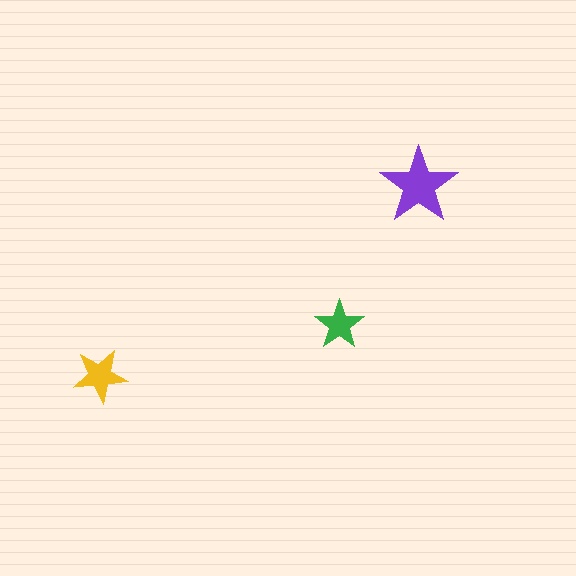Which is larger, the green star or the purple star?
The purple one.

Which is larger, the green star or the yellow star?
The yellow one.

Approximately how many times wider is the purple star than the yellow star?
About 1.5 times wider.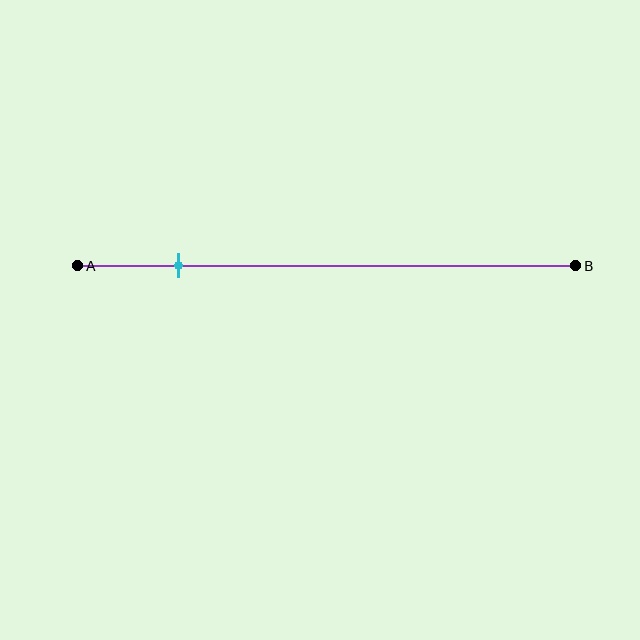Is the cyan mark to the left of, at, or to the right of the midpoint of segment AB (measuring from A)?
The cyan mark is to the left of the midpoint of segment AB.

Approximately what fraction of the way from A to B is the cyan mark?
The cyan mark is approximately 20% of the way from A to B.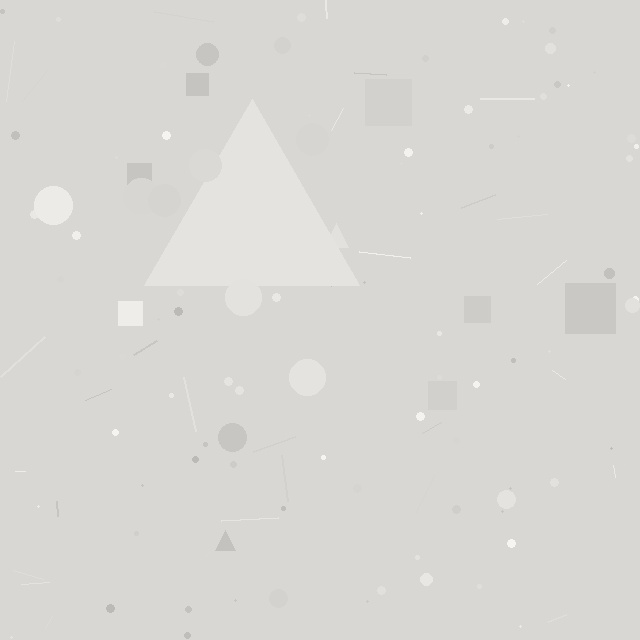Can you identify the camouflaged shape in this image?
The camouflaged shape is a triangle.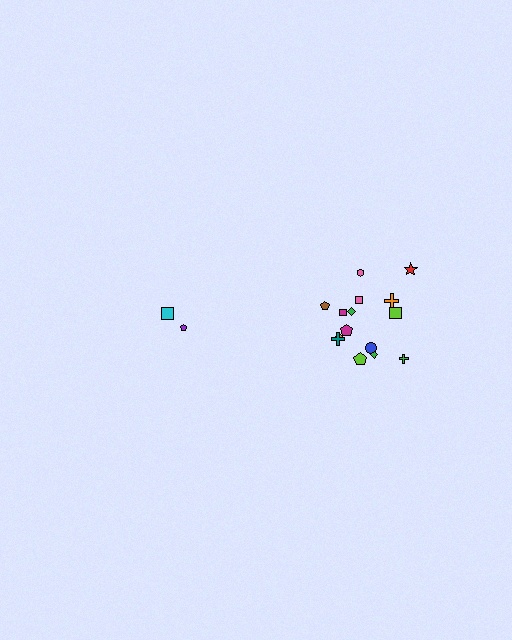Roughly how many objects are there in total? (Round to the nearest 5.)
Roughly 20 objects in total.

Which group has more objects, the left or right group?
The right group.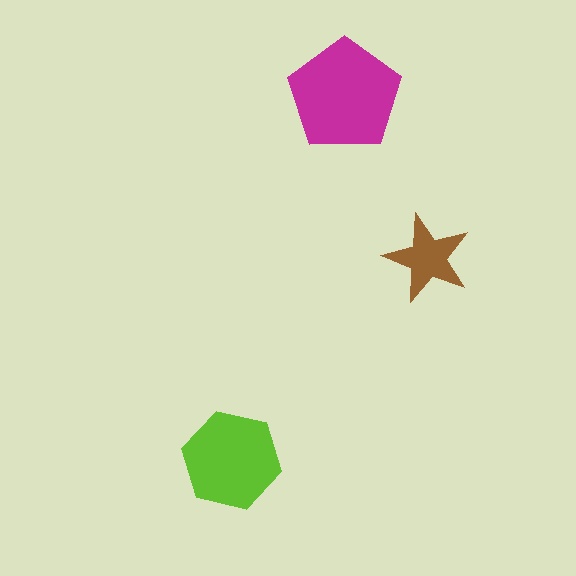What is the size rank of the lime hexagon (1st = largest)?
2nd.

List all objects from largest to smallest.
The magenta pentagon, the lime hexagon, the brown star.